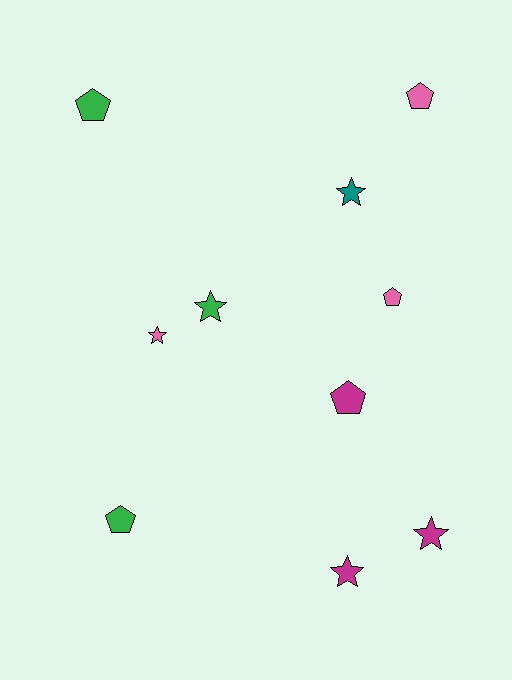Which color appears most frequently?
Green, with 3 objects.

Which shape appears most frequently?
Star, with 5 objects.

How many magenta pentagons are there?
There is 1 magenta pentagon.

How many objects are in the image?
There are 10 objects.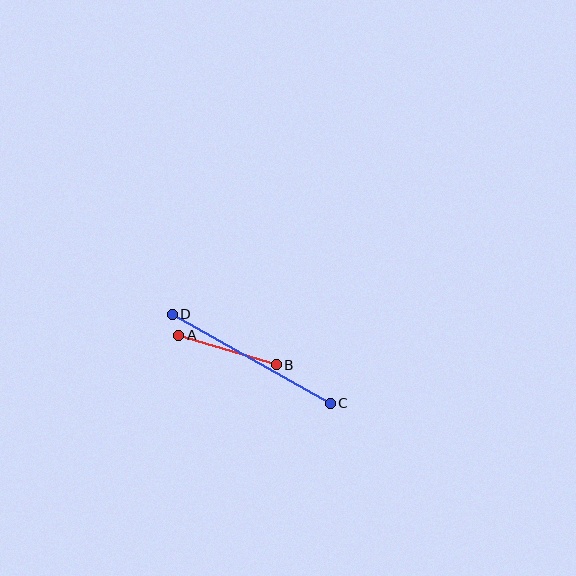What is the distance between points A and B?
The distance is approximately 102 pixels.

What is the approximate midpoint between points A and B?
The midpoint is at approximately (227, 350) pixels.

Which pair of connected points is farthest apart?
Points C and D are farthest apart.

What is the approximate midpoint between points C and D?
The midpoint is at approximately (251, 359) pixels.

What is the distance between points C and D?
The distance is approximately 181 pixels.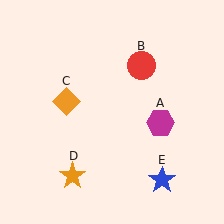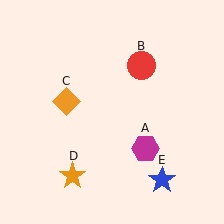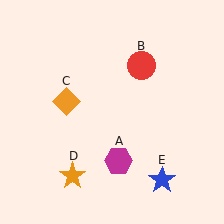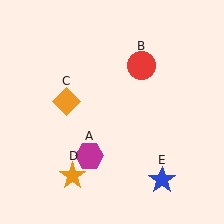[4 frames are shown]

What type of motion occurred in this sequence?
The magenta hexagon (object A) rotated clockwise around the center of the scene.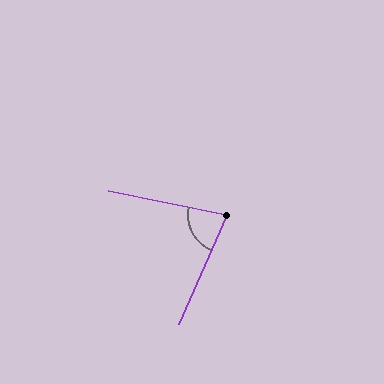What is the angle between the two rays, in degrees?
Approximately 78 degrees.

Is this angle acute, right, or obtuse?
It is acute.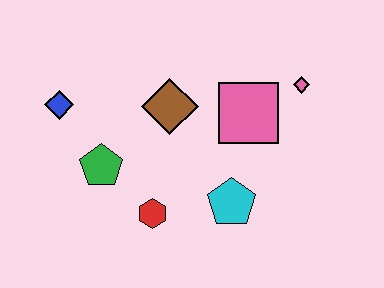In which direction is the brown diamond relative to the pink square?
The brown diamond is to the left of the pink square.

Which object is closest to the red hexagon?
The green pentagon is closest to the red hexagon.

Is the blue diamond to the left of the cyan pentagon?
Yes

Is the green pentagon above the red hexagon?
Yes